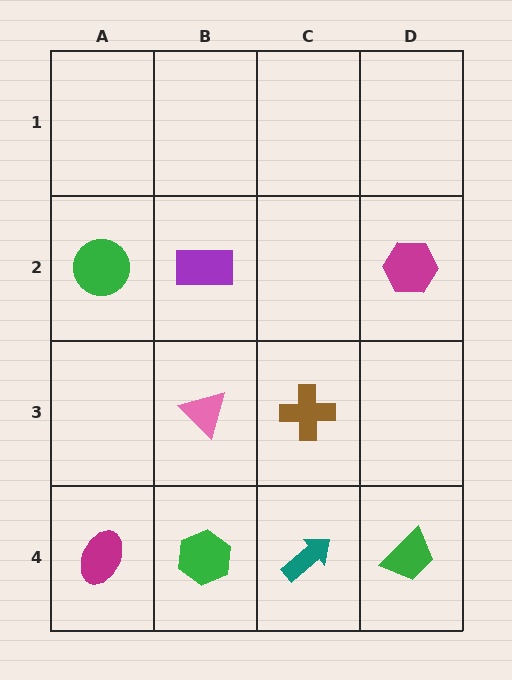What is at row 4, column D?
A green trapezoid.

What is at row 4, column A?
A magenta ellipse.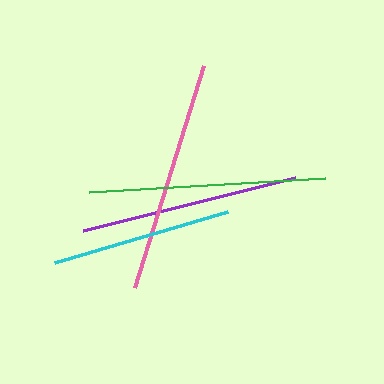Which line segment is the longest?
The green line is the longest at approximately 237 pixels.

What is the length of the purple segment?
The purple segment is approximately 218 pixels long.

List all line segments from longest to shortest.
From longest to shortest: green, pink, purple, cyan.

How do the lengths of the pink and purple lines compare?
The pink and purple lines are approximately the same length.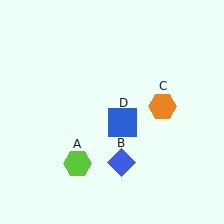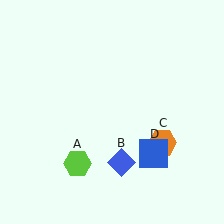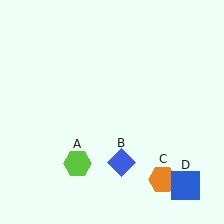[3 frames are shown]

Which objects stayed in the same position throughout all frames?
Lime hexagon (object A) and blue diamond (object B) remained stationary.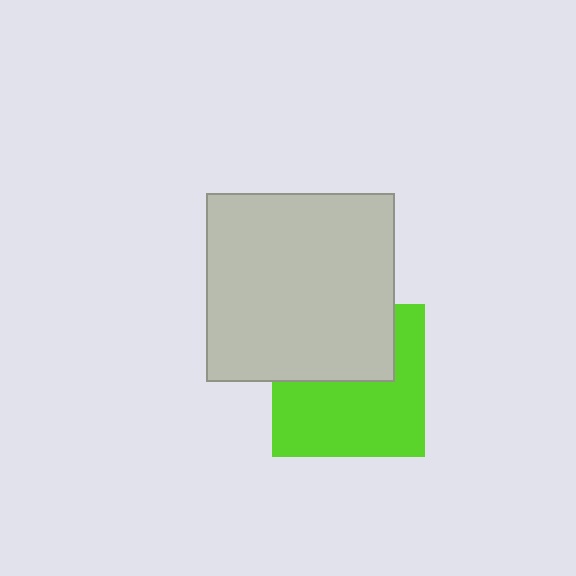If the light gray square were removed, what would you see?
You would see the complete lime square.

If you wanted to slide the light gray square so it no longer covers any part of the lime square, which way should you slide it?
Slide it up — that is the most direct way to separate the two shapes.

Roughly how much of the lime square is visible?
About half of it is visible (roughly 59%).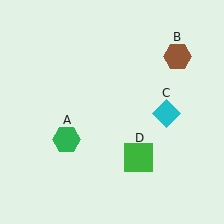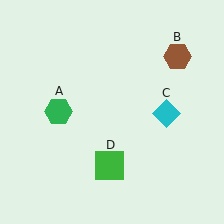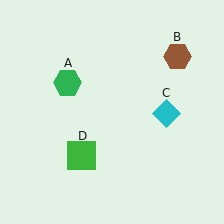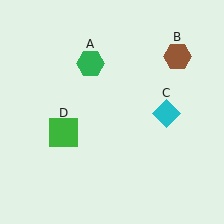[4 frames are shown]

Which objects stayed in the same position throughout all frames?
Brown hexagon (object B) and cyan diamond (object C) remained stationary.